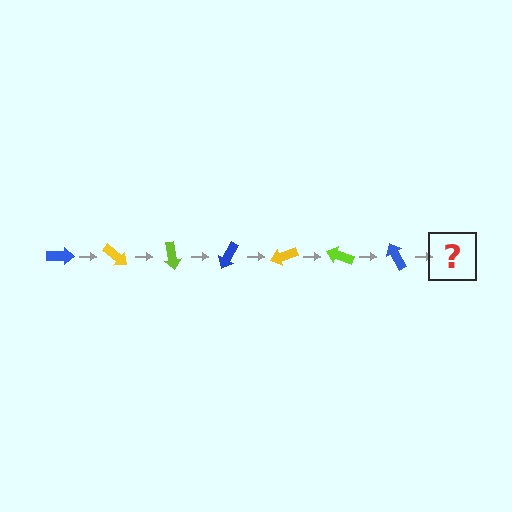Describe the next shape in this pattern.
It should be a yellow arrow, rotated 280 degrees from the start.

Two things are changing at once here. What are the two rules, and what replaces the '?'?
The two rules are that it rotates 40 degrees each step and the color cycles through blue, yellow, and lime. The '?' should be a yellow arrow, rotated 280 degrees from the start.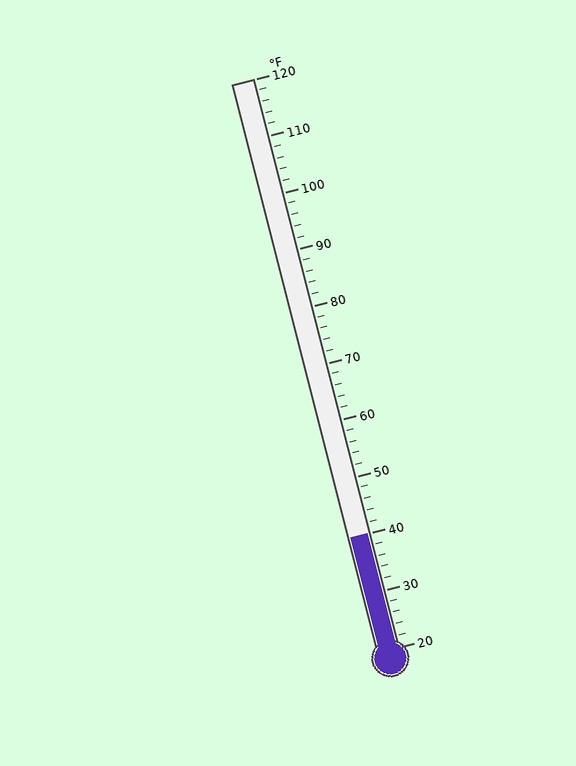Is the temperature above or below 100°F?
The temperature is below 100°F.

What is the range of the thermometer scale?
The thermometer scale ranges from 20°F to 120°F.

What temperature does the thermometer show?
The thermometer shows approximately 40°F.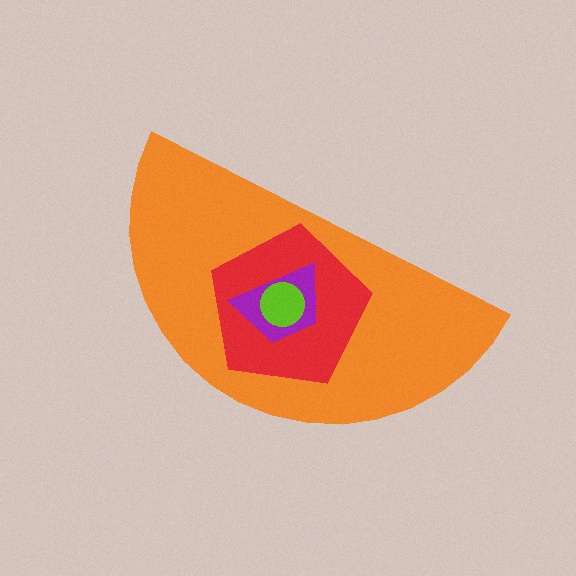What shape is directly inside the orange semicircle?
The red pentagon.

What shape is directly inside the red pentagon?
The purple trapezoid.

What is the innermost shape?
The lime circle.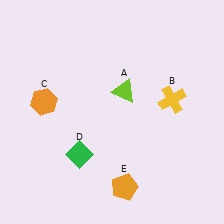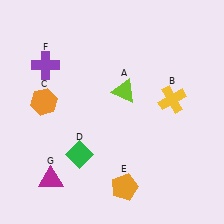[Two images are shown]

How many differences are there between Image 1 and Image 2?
There are 2 differences between the two images.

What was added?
A purple cross (F), a magenta triangle (G) were added in Image 2.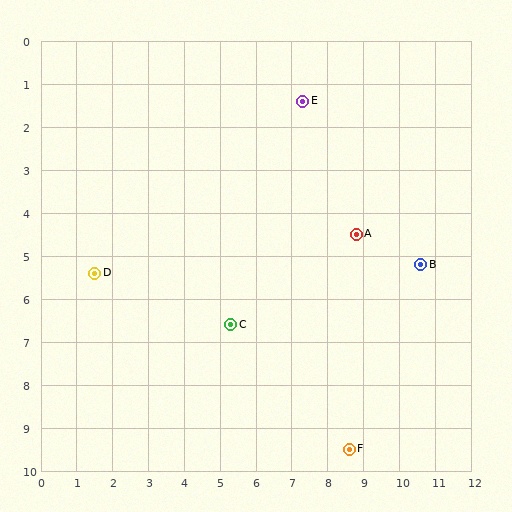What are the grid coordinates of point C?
Point C is at approximately (5.3, 6.6).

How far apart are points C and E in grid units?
Points C and E are about 5.6 grid units apart.